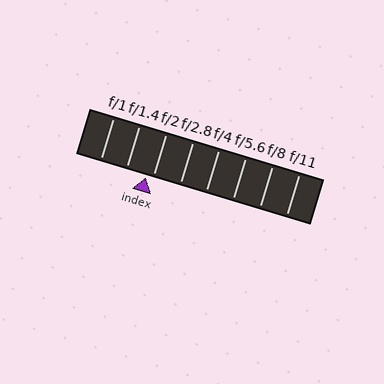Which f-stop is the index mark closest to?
The index mark is closest to f/2.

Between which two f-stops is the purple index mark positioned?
The index mark is between f/1.4 and f/2.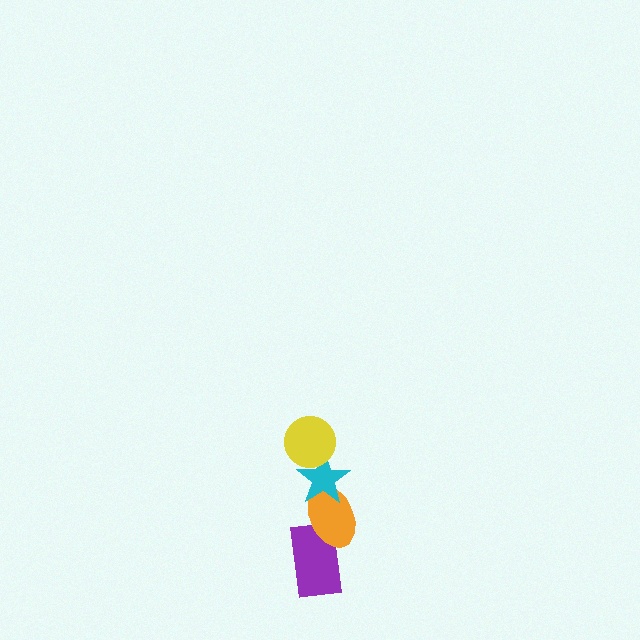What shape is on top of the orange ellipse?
The cyan star is on top of the orange ellipse.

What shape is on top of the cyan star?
The yellow circle is on top of the cyan star.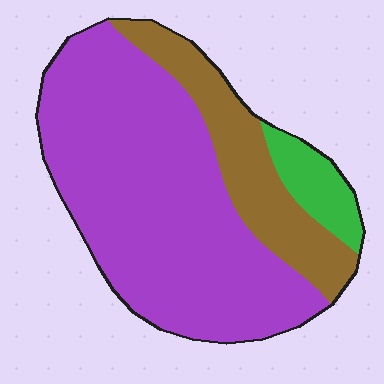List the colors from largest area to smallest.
From largest to smallest: purple, brown, green.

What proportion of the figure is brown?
Brown takes up about one quarter (1/4) of the figure.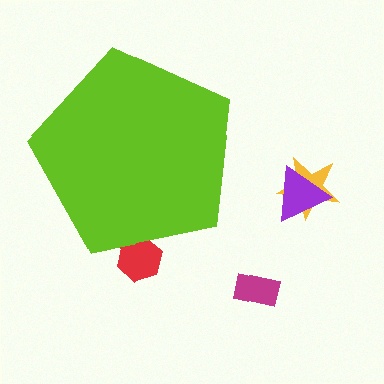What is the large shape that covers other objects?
A lime pentagon.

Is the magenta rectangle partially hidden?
No, the magenta rectangle is fully visible.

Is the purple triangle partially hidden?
No, the purple triangle is fully visible.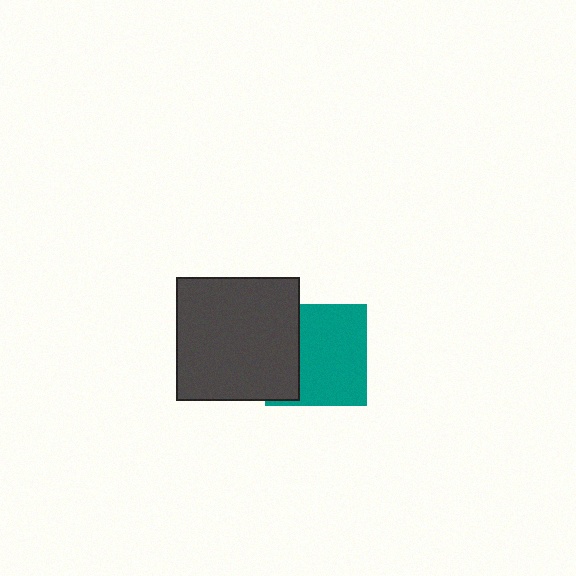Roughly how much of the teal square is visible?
Most of it is visible (roughly 68%).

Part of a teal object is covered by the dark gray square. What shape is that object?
It is a square.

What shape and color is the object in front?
The object in front is a dark gray square.